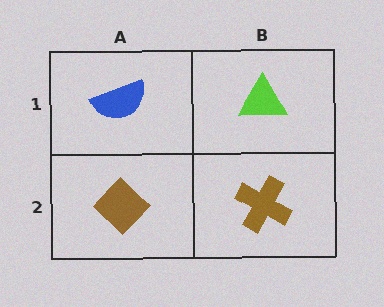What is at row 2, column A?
A brown diamond.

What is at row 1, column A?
A blue semicircle.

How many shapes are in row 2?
2 shapes.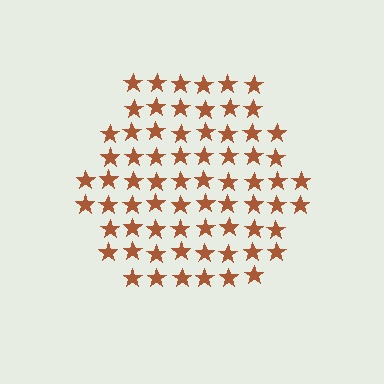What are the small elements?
The small elements are stars.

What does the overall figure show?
The overall figure shows a hexagon.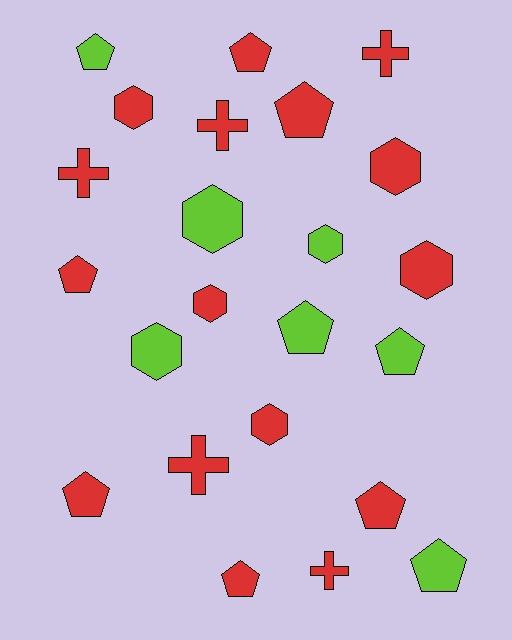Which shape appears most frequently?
Pentagon, with 10 objects.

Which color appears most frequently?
Red, with 16 objects.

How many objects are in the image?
There are 23 objects.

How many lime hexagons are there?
There are 3 lime hexagons.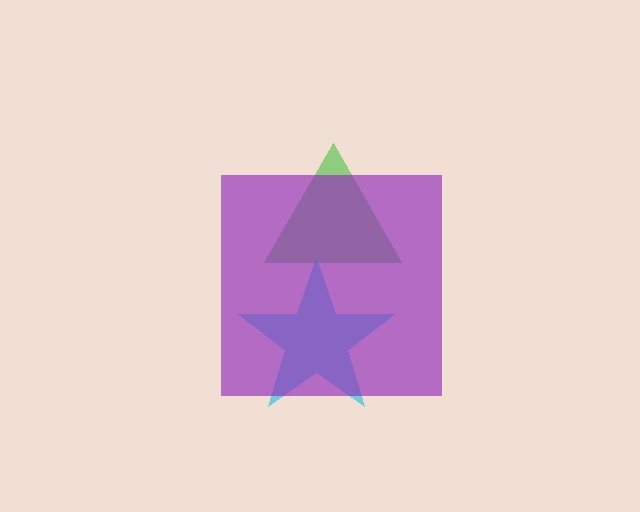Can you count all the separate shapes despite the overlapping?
Yes, there are 3 separate shapes.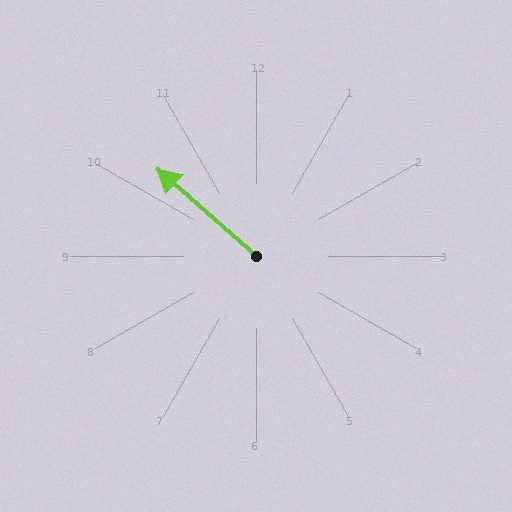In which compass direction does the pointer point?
Northwest.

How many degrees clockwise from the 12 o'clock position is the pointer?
Approximately 311 degrees.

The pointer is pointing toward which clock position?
Roughly 10 o'clock.